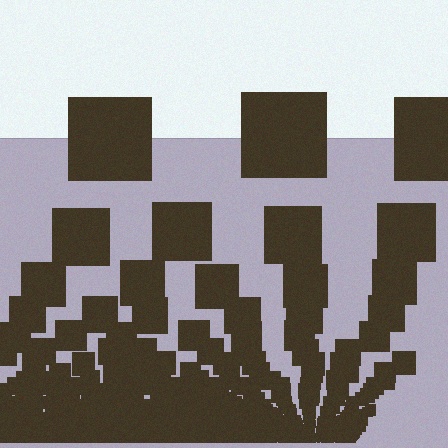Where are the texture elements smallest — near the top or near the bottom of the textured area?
Near the bottom.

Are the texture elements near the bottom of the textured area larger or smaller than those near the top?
Smaller. The gradient is inverted — elements near the bottom are smaller and denser.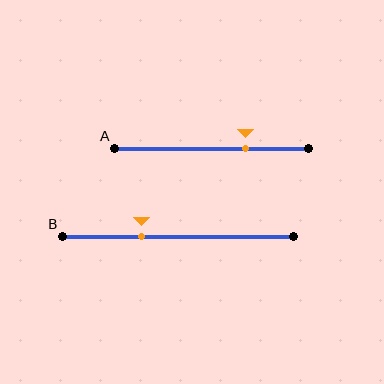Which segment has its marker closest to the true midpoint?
Segment B has its marker closest to the true midpoint.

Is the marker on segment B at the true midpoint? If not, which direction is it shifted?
No, the marker on segment B is shifted to the left by about 16% of the segment length.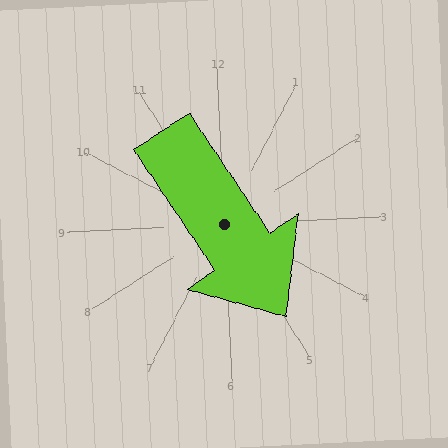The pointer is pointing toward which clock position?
Roughly 5 o'clock.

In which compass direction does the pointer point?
Southeast.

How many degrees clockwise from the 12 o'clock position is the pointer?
Approximately 149 degrees.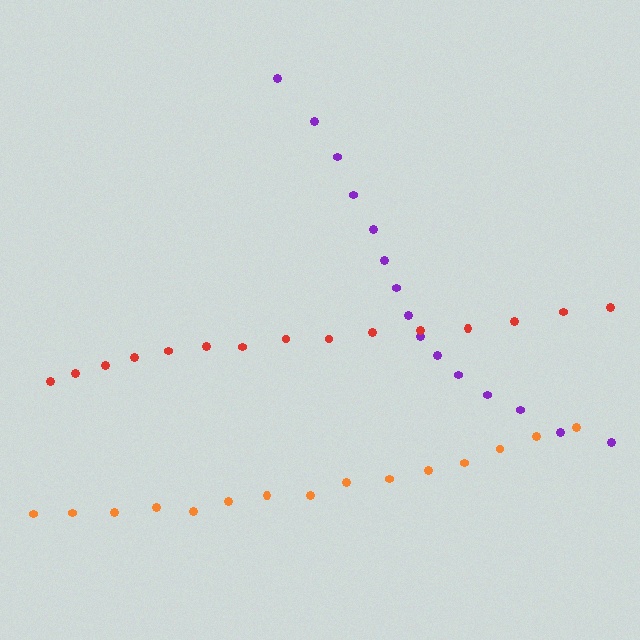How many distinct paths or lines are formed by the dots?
There are 3 distinct paths.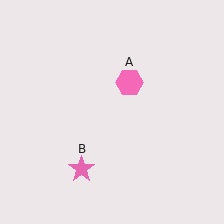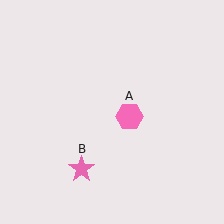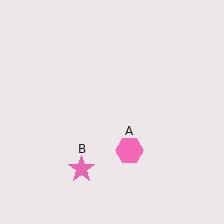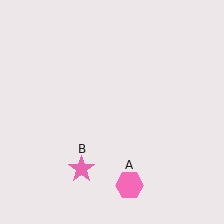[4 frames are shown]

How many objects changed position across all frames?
1 object changed position: pink hexagon (object A).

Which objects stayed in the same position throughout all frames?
Pink star (object B) remained stationary.